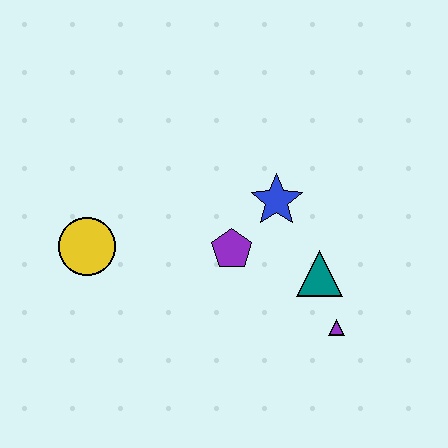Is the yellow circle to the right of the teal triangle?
No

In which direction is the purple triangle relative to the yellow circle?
The purple triangle is to the right of the yellow circle.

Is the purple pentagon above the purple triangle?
Yes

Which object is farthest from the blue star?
The yellow circle is farthest from the blue star.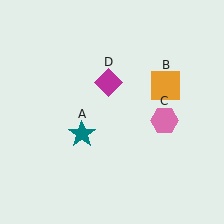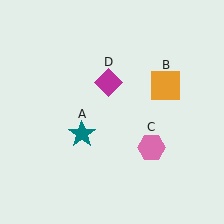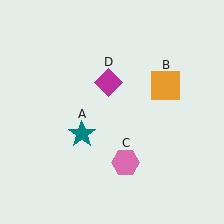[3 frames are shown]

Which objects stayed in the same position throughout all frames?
Teal star (object A) and orange square (object B) and magenta diamond (object D) remained stationary.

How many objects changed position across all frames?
1 object changed position: pink hexagon (object C).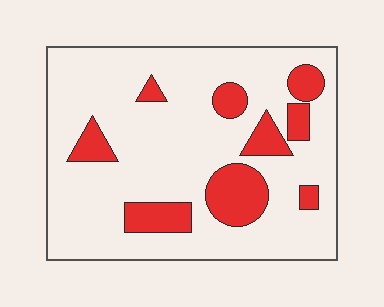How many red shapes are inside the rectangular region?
9.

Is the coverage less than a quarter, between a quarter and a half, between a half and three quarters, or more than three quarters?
Less than a quarter.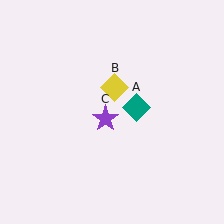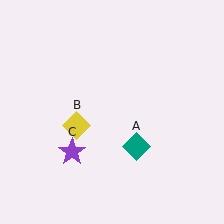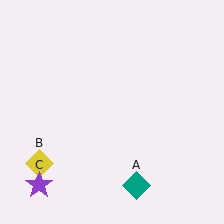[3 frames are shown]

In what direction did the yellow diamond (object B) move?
The yellow diamond (object B) moved down and to the left.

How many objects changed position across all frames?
3 objects changed position: teal diamond (object A), yellow diamond (object B), purple star (object C).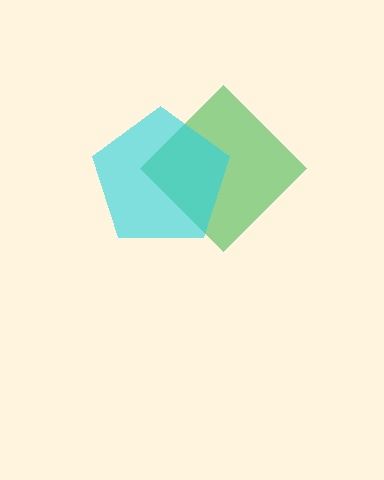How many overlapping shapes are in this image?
There are 2 overlapping shapes in the image.